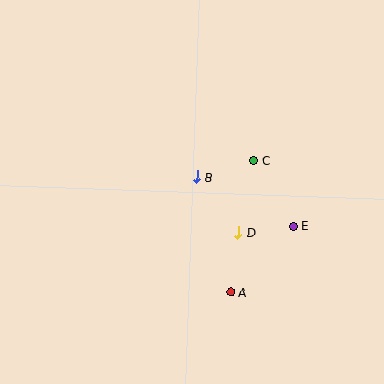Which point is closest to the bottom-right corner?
Point A is closest to the bottom-right corner.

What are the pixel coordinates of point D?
Point D is at (238, 232).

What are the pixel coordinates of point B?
Point B is at (197, 177).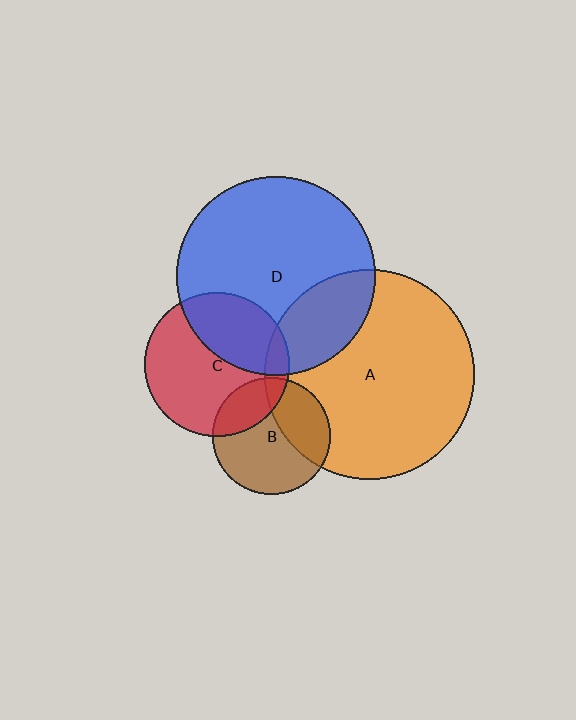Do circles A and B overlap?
Yes.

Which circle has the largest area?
Circle A (orange).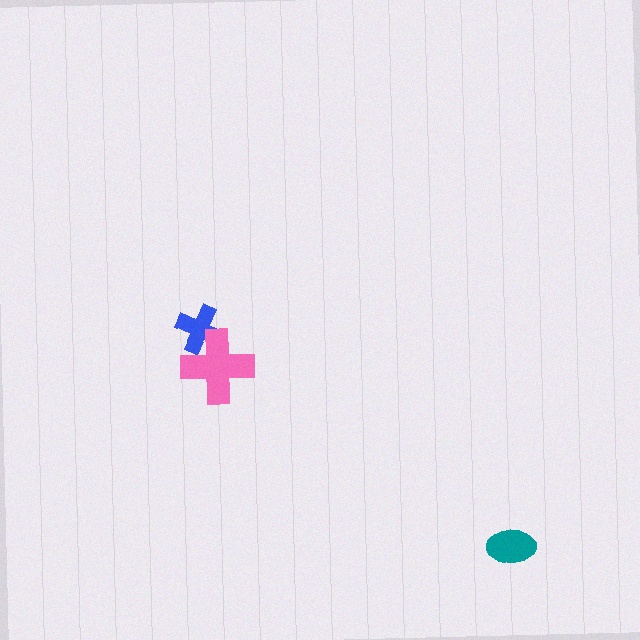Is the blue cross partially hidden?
Yes, it is partially covered by another shape.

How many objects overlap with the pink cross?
1 object overlaps with the pink cross.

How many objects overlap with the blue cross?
1 object overlaps with the blue cross.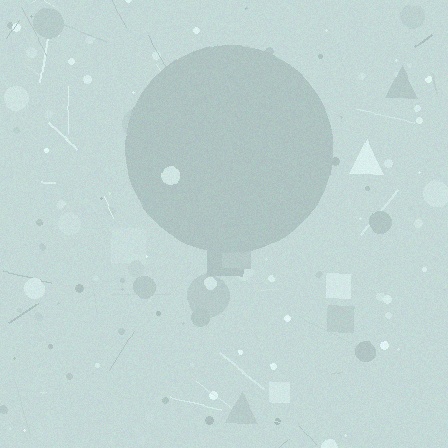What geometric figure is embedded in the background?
A circle is embedded in the background.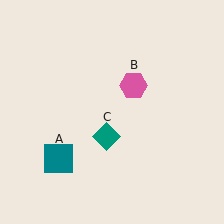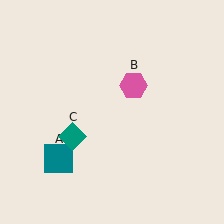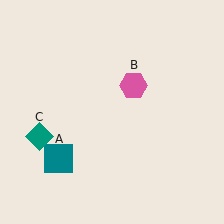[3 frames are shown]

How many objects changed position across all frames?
1 object changed position: teal diamond (object C).